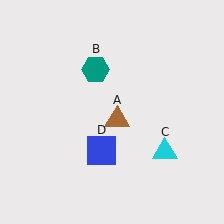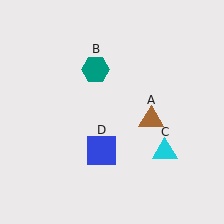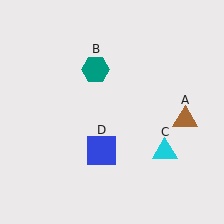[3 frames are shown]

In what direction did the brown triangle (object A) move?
The brown triangle (object A) moved right.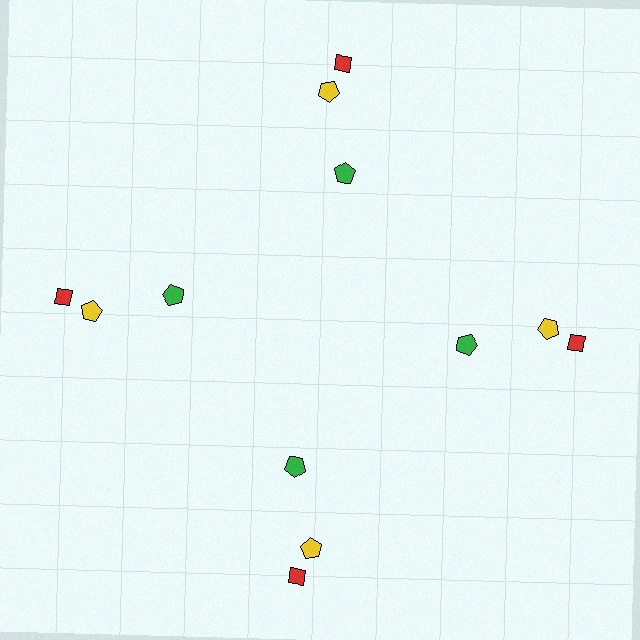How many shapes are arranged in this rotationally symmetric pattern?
There are 12 shapes, arranged in 4 groups of 3.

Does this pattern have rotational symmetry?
Yes, this pattern has 4-fold rotational symmetry. It looks the same after rotating 90 degrees around the center.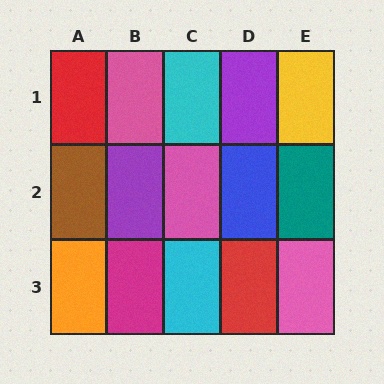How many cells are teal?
1 cell is teal.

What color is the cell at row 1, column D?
Purple.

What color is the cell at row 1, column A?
Red.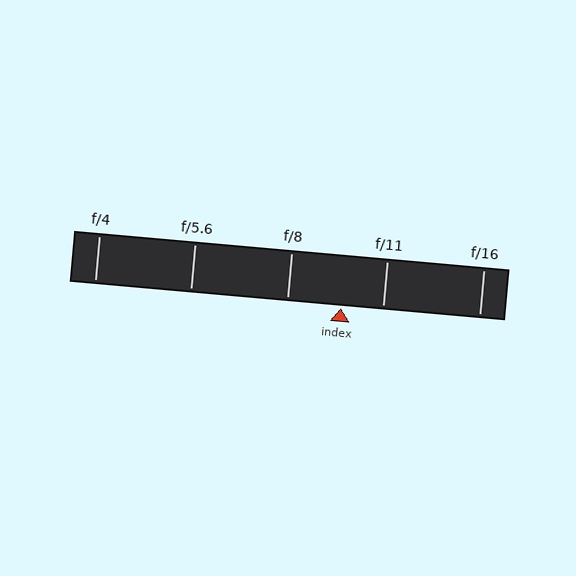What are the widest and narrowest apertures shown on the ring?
The widest aperture shown is f/4 and the narrowest is f/16.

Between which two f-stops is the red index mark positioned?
The index mark is between f/8 and f/11.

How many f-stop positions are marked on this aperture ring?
There are 5 f-stop positions marked.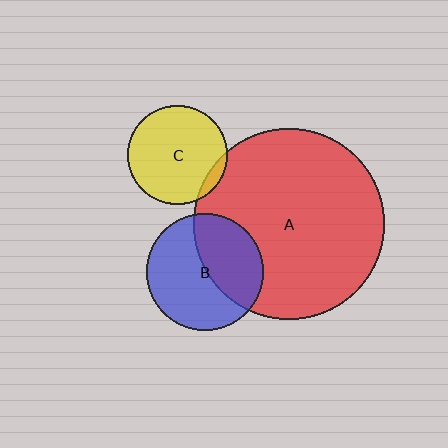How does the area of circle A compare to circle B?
Approximately 2.7 times.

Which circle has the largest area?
Circle A (red).